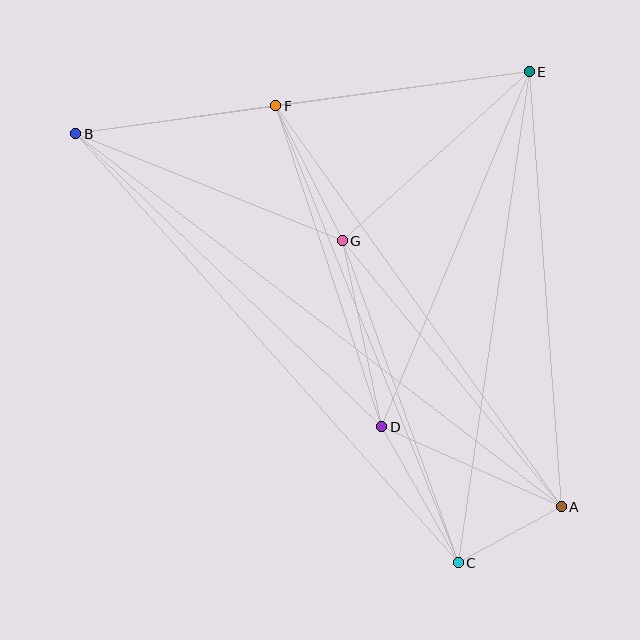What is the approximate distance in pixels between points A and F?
The distance between A and F is approximately 492 pixels.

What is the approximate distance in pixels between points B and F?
The distance between B and F is approximately 202 pixels.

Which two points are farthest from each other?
Points A and B are farthest from each other.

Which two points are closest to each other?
Points A and C are closest to each other.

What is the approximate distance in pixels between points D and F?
The distance between D and F is approximately 338 pixels.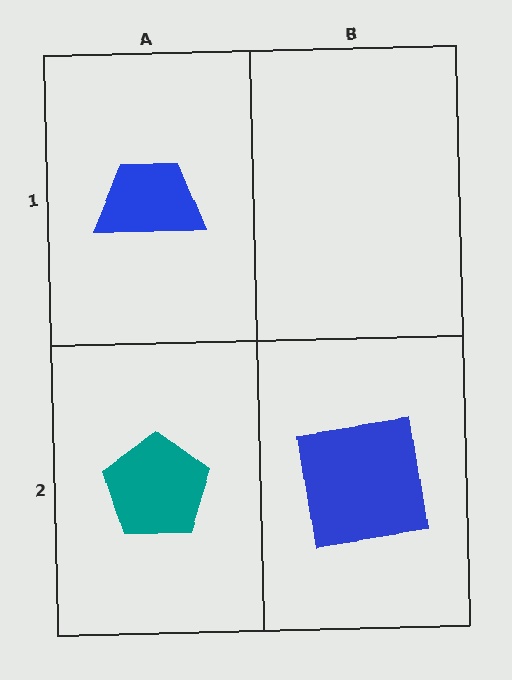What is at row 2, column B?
A blue square.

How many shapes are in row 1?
1 shape.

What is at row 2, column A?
A teal pentagon.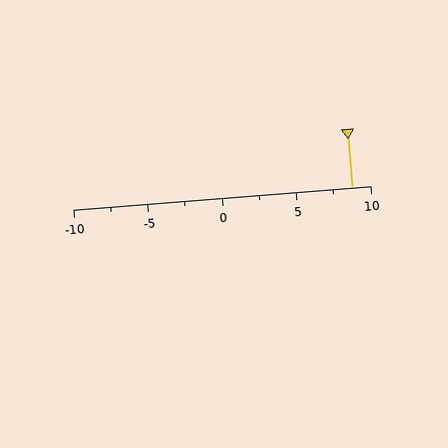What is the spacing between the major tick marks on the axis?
The major ticks are spaced 5 apart.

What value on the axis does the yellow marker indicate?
The marker indicates approximately 8.8.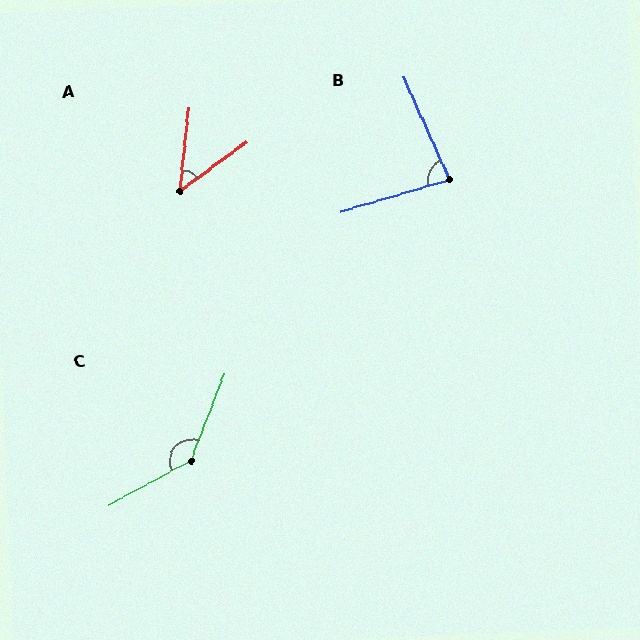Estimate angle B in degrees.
Approximately 82 degrees.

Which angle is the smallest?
A, at approximately 47 degrees.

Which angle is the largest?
C, at approximately 140 degrees.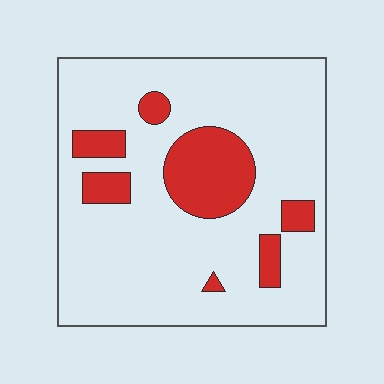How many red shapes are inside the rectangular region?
7.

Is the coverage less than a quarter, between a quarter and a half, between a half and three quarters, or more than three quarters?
Less than a quarter.